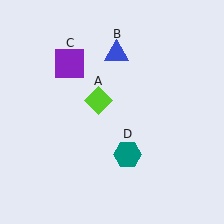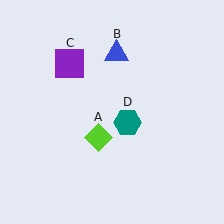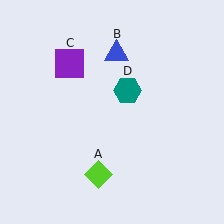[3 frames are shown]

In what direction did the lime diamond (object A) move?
The lime diamond (object A) moved down.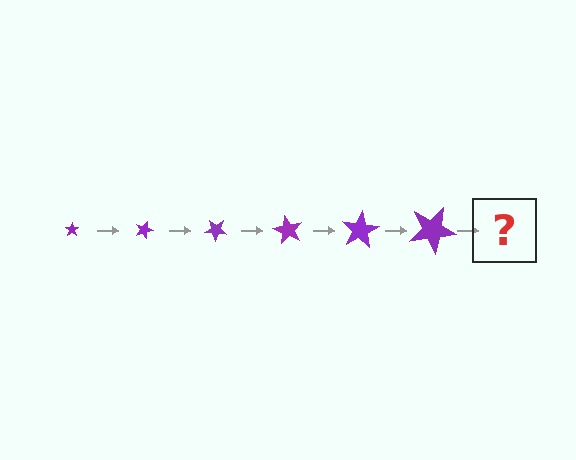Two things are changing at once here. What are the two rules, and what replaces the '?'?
The two rules are that the star grows larger each step and it rotates 20 degrees each step. The '?' should be a star, larger than the previous one and rotated 120 degrees from the start.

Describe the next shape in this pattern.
It should be a star, larger than the previous one and rotated 120 degrees from the start.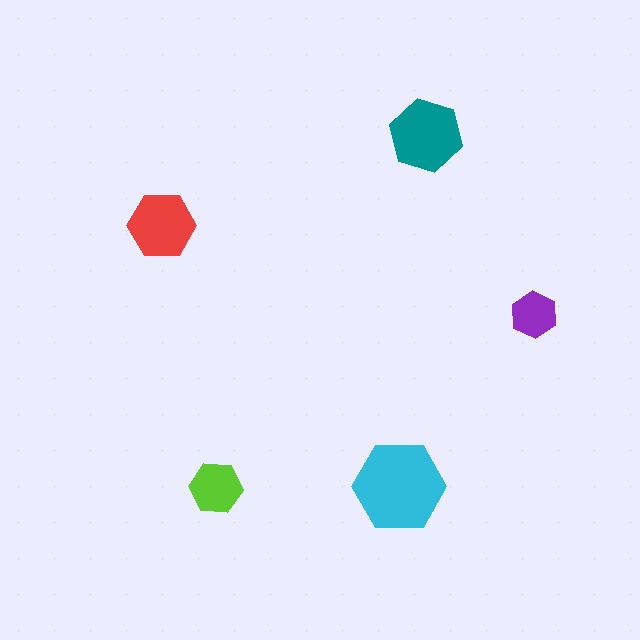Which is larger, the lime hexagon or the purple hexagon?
The lime one.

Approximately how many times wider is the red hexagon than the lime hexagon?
About 1.5 times wider.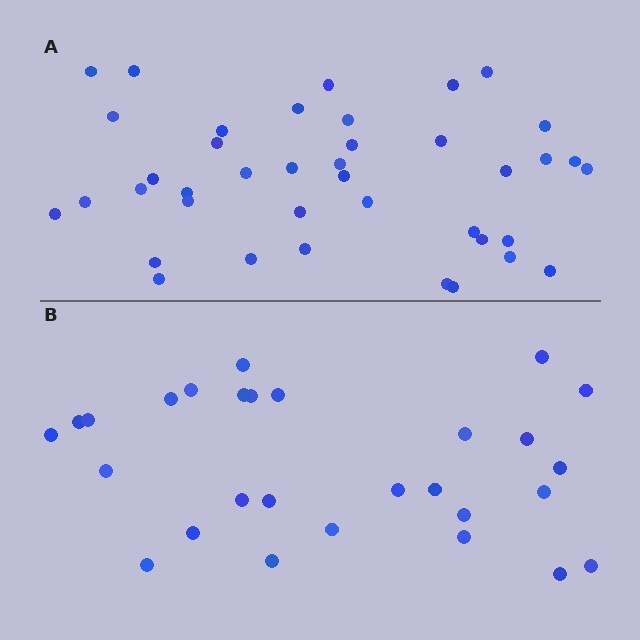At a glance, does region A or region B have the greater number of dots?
Region A (the top region) has more dots.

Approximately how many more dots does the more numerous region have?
Region A has roughly 12 or so more dots than region B.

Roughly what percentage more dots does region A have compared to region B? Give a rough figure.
About 45% more.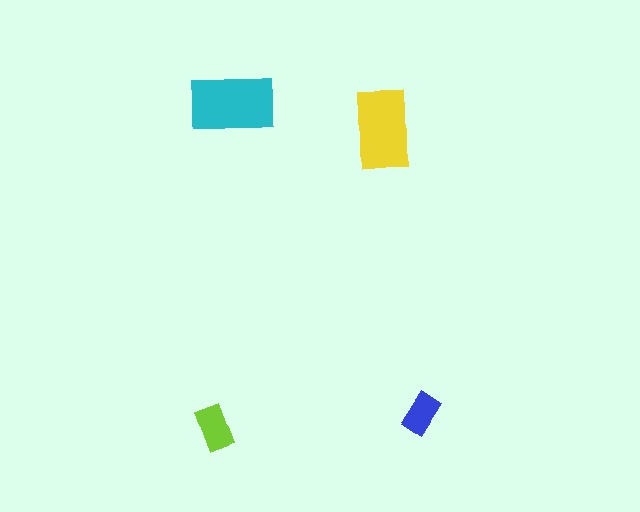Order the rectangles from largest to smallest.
the cyan one, the yellow one, the lime one, the blue one.